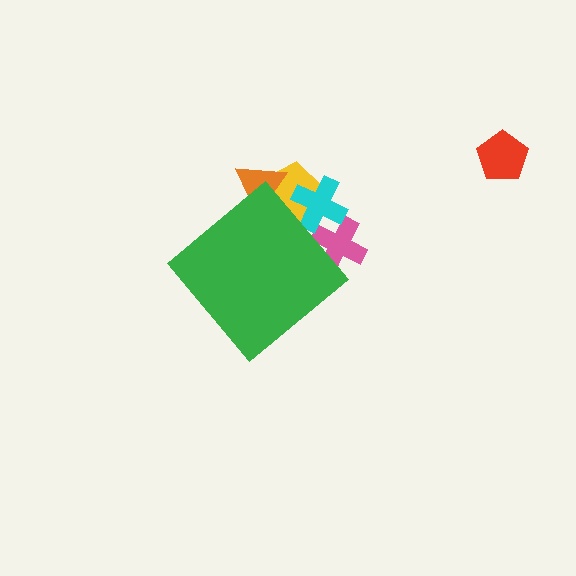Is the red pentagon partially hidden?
No, the red pentagon is fully visible.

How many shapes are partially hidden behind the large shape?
4 shapes are partially hidden.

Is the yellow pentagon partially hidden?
Yes, the yellow pentagon is partially hidden behind the green diamond.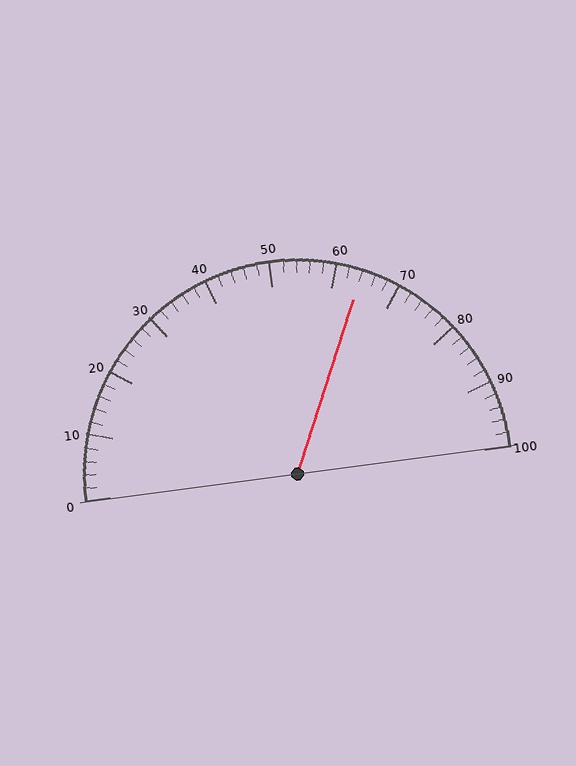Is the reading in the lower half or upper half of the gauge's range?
The reading is in the upper half of the range (0 to 100).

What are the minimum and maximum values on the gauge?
The gauge ranges from 0 to 100.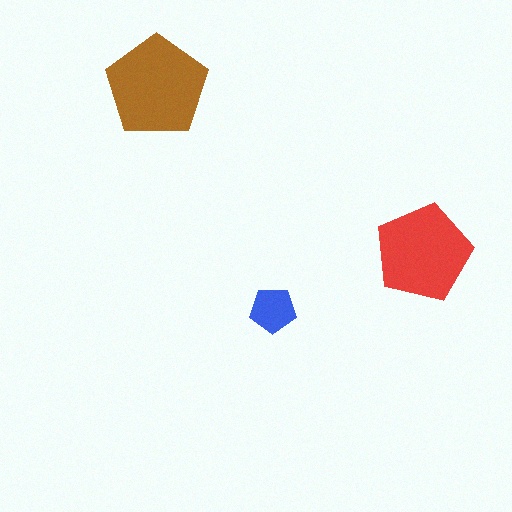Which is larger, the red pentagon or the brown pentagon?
The brown one.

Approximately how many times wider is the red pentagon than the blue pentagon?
About 2 times wider.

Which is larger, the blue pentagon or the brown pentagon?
The brown one.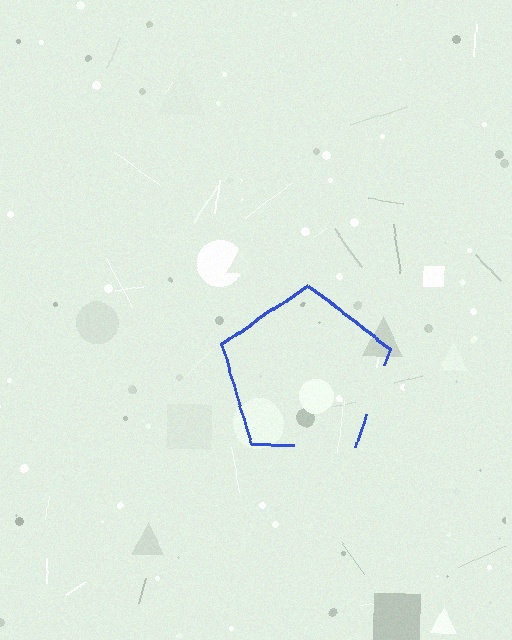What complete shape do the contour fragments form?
The contour fragments form a pentagon.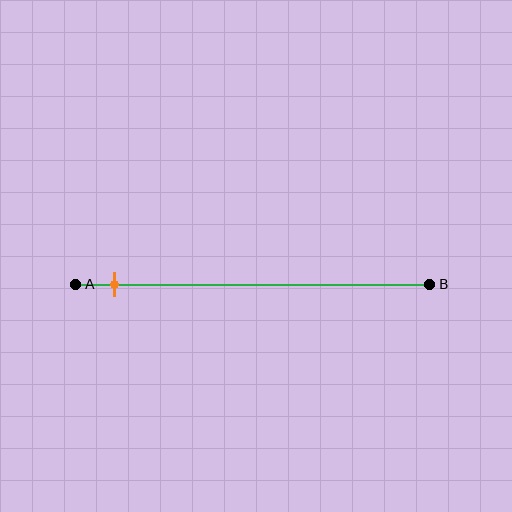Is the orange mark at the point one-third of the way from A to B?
No, the mark is at about 10% from A, not at the 33% one-third point.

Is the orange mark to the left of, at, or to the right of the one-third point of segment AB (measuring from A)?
The orange mark is to the left of the one-third point of segment AB.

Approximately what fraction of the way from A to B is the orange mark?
The orange mark is approximately 10% of the way from A to B.